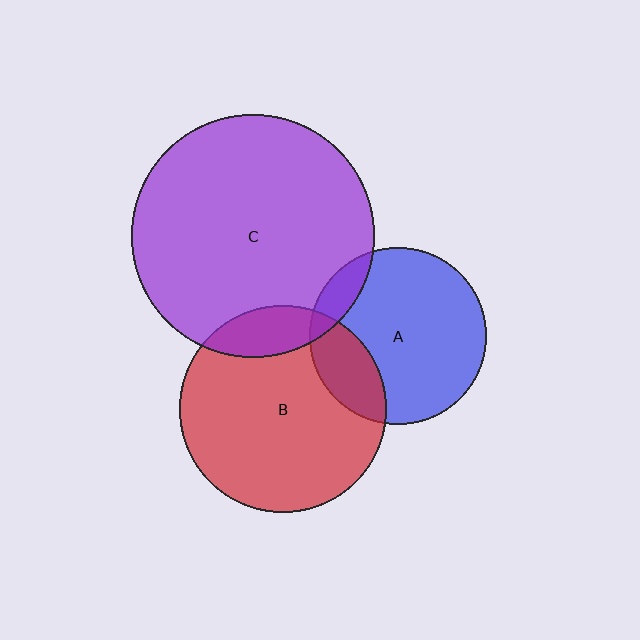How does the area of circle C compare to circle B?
Approximately 1.4 times.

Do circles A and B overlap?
Yes.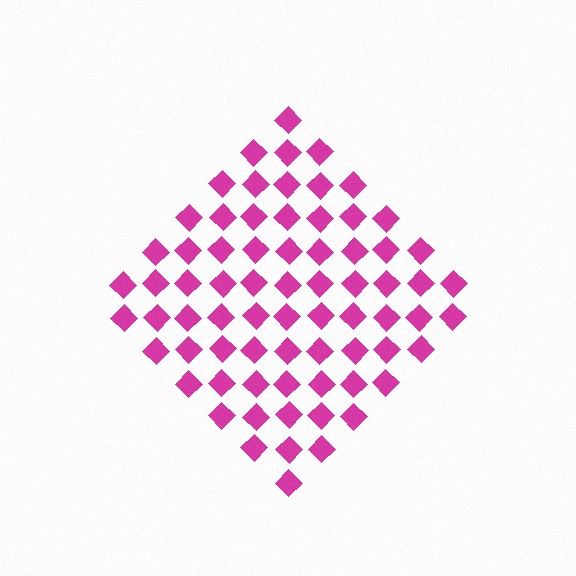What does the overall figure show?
The overall figure shows a diamond.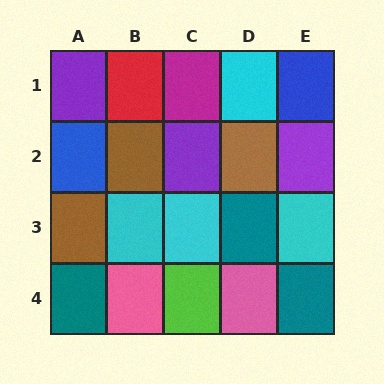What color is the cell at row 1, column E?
Blue.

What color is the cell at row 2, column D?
Brown.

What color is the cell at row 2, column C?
Purple.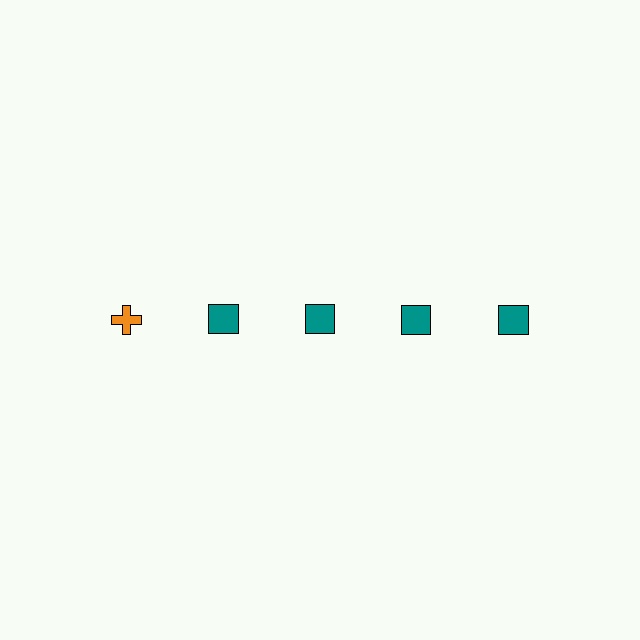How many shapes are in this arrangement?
There are 5 shapes arranged in a grid pattern.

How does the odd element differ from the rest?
It differs in both color (orange instead of teal) and shape (cross instead of square).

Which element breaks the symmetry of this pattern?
The orange cross in the top row, leftmost column breaks the symmetry. All other shapes are teal squares.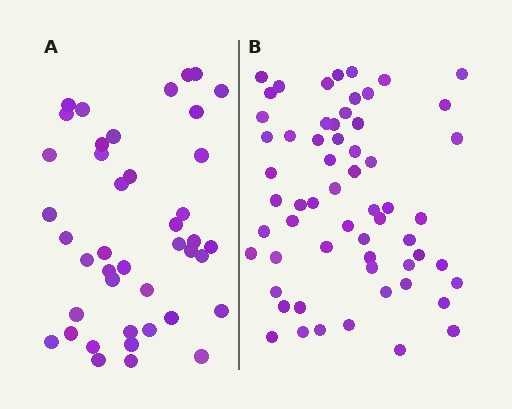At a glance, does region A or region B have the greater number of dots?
Region B (the right region) has more dots.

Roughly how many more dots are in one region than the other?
Region B has approximately 20 more dots than region A.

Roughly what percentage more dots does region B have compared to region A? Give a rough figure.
About 45% more.